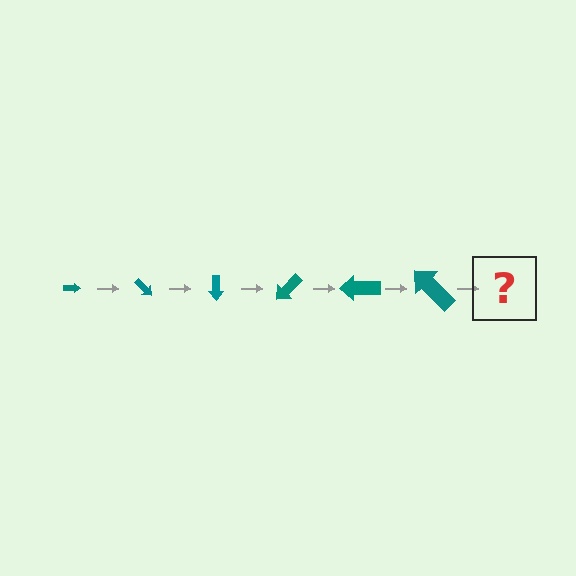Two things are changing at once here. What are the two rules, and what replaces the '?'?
The two rules are that the arrow grows larger each step and it rotates 45 degrees each step. The '?' should be an arrow, larger than the previous one and rotated 270 degrees from the start.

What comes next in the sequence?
The next element should be an arrow, larger than the previous one and rotated 270 degrees from the start.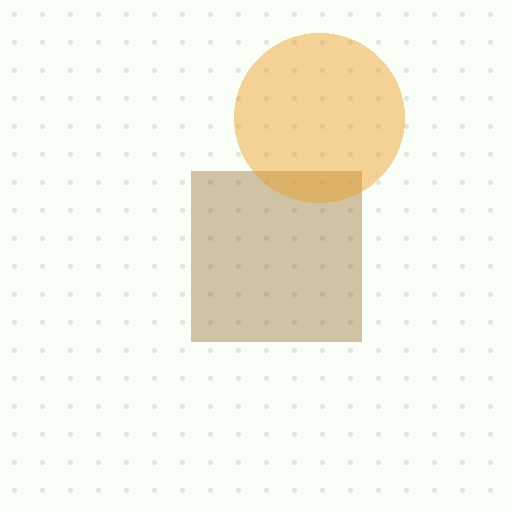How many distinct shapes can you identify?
There are 2 distinct shapes: a brown square, an orange circle.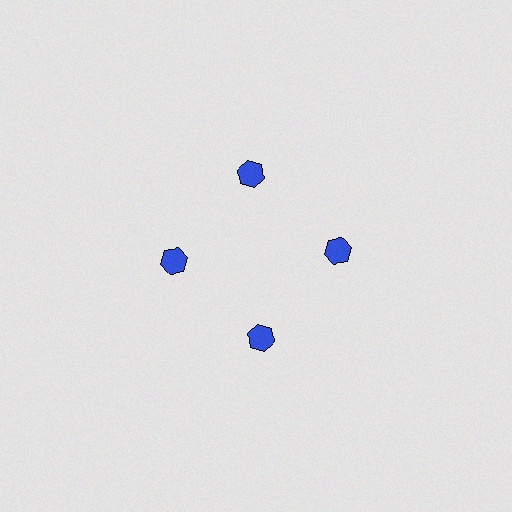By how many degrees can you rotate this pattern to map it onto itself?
The pattern maps onto itself every 90 degrees of rotation.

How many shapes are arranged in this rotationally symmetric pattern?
There are 4 shapes, arranged in 4 groups of 1.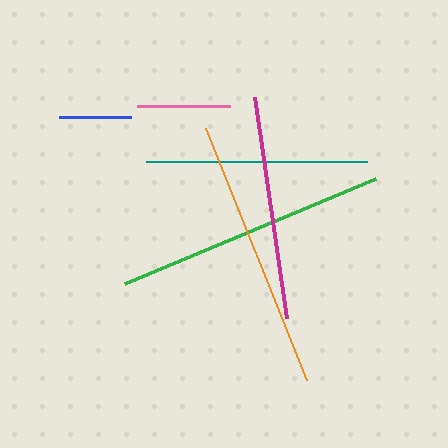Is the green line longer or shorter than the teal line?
The green line is longer than the teal line.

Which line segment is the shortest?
The blue line is the shortest at approximately 72 pixels.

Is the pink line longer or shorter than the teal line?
The teal line is longer than the pink line.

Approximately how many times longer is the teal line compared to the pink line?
The teal line is approximately 2.4 times the length of the pink line.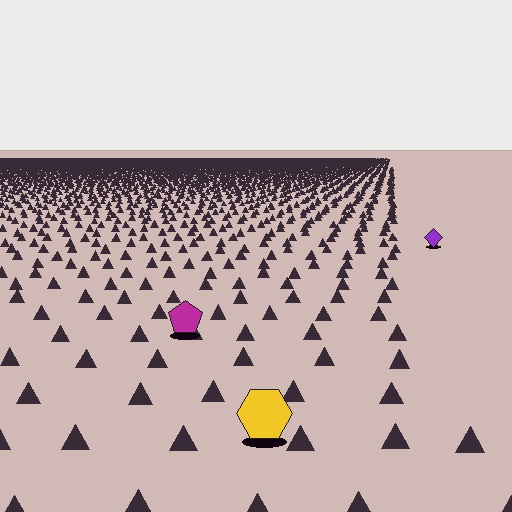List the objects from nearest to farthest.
From nearest to farthest: the yellow hexagon, the magenta pentagon, the purple diamond.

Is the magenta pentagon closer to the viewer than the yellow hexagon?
No. The yellow hexagon is closer — you can tell from the texture gradient: the ground texture is coarser near it.